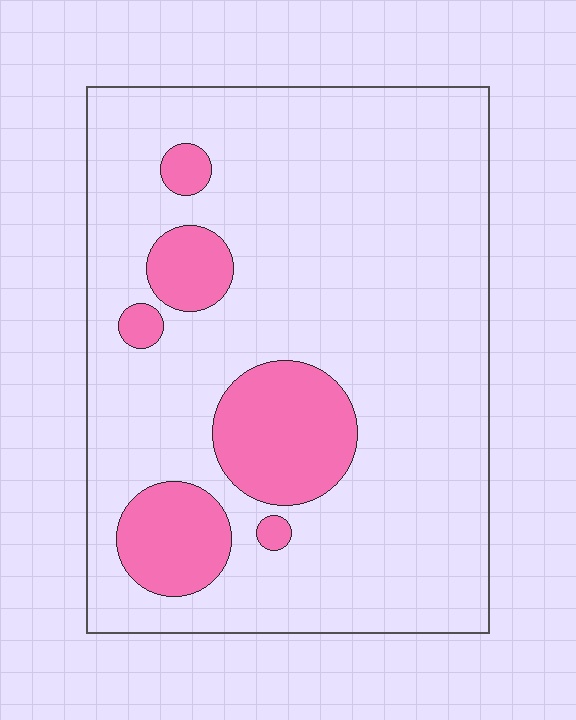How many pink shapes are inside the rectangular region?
6.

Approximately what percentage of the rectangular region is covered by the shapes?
Approximately 15%.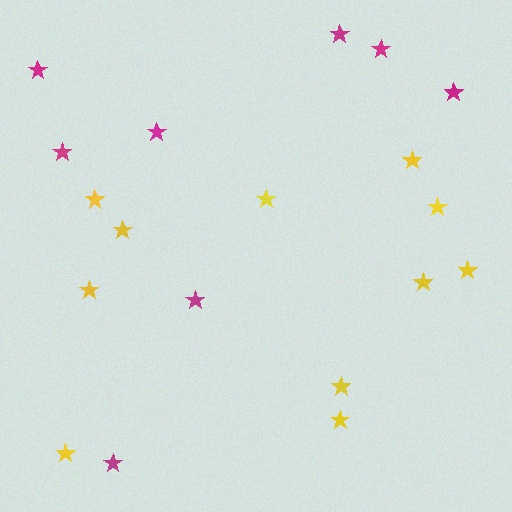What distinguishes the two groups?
There are 2 groups: one group of yellow stars (11) and one group of magenta stars (8).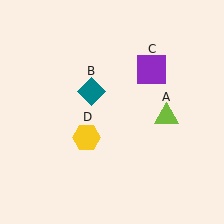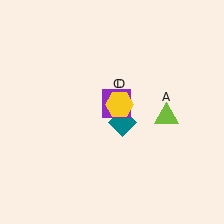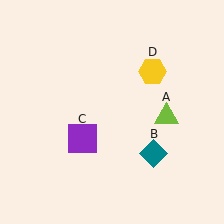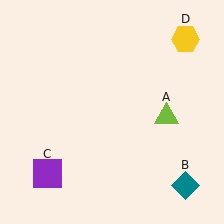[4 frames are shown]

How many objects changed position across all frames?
3 objects changed position: teal diamond (object B), purple square (object C), yellow hexagon (object D).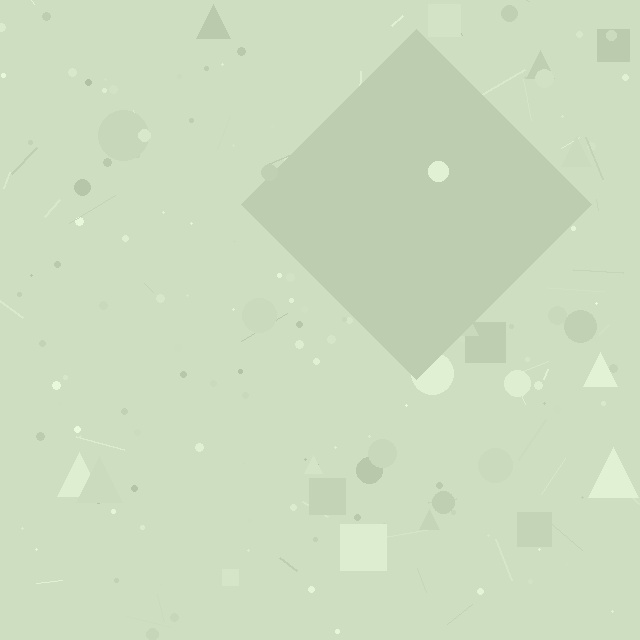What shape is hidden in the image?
A diamond is hidden in the image.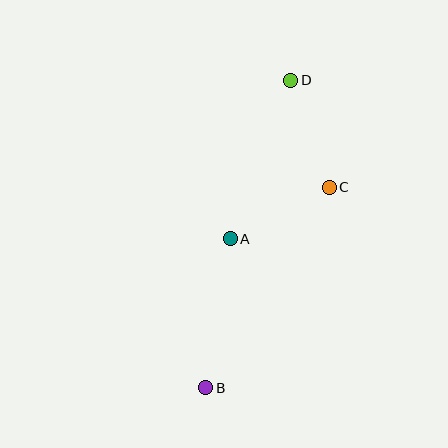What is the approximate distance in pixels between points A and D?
The distance between A and D is approximately 170 pixels.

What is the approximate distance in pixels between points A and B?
The distance between A and B is approximately 151 pixels.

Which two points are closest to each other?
Points A and C are closest to each other.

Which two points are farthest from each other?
Points B and D are farthest from each other.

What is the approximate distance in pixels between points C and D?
The distance between C and D is approximately 114 pixels.